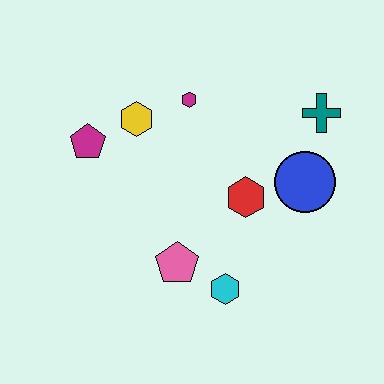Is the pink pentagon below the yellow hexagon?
Yes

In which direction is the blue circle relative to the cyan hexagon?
The blue circle is above the cyan hexagon.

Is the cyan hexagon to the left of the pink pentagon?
No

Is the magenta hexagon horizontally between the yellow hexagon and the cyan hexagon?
Yes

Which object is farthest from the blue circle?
The magenta pentagon is farthest from the blue circle.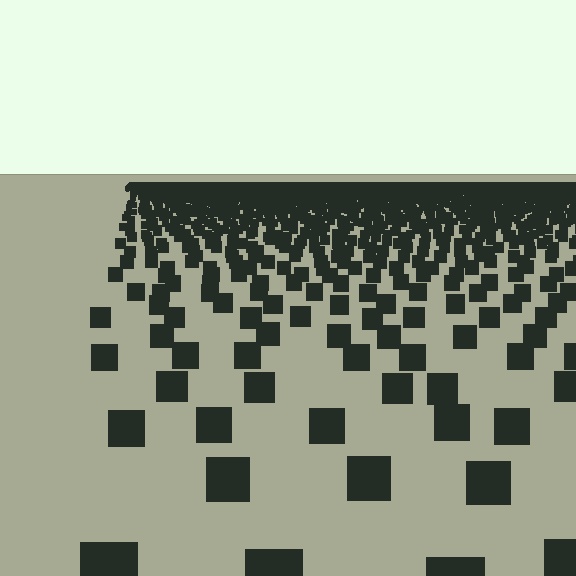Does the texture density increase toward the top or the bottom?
Density increases toward the top.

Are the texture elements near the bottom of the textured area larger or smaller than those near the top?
Larger. Near the bottom, elements are closer to the viewer and appear at a bigger on-screen size.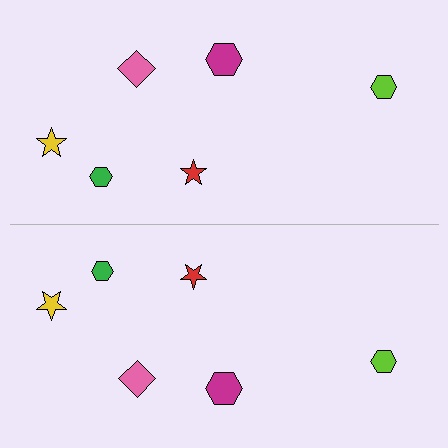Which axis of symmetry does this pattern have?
The pattern has a horizontal axis of symmetry running through the center of the image.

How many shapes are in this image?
There are 12 shapes in this image.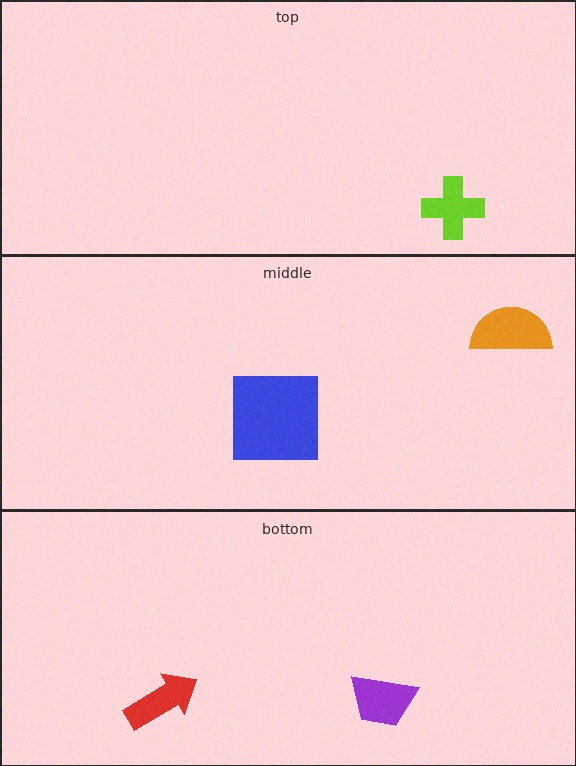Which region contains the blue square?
The middle region.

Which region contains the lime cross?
The top region.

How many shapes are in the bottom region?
2.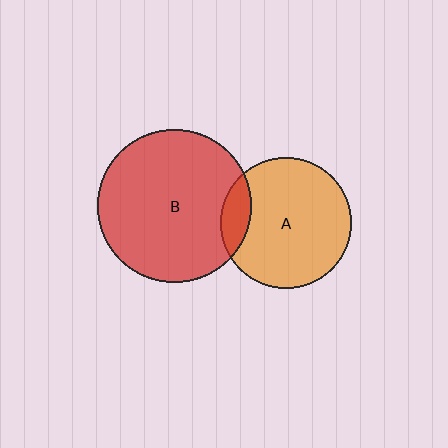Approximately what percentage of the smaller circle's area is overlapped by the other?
Approximately 15%.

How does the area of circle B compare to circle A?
Approximately 1.4 times.